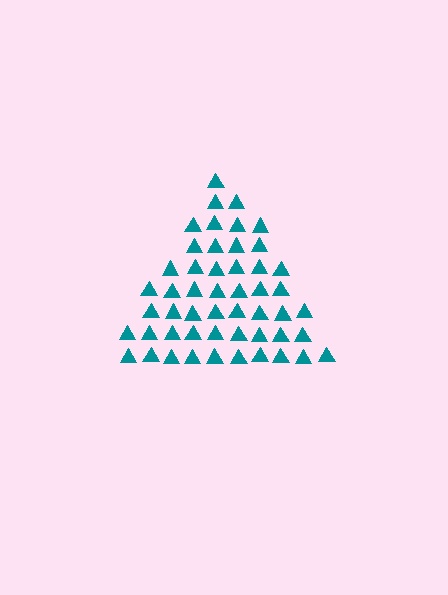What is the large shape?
The large shape is a triangle.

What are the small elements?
The small elements are triangles.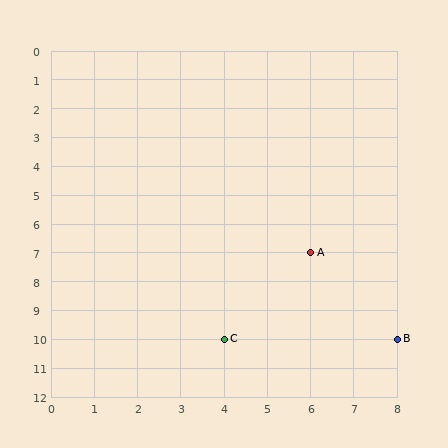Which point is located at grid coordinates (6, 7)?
Point A is at (6, 7).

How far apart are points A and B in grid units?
Points A and B are 2 columns and 3 rows apart (about 3.6 grid units diagonally).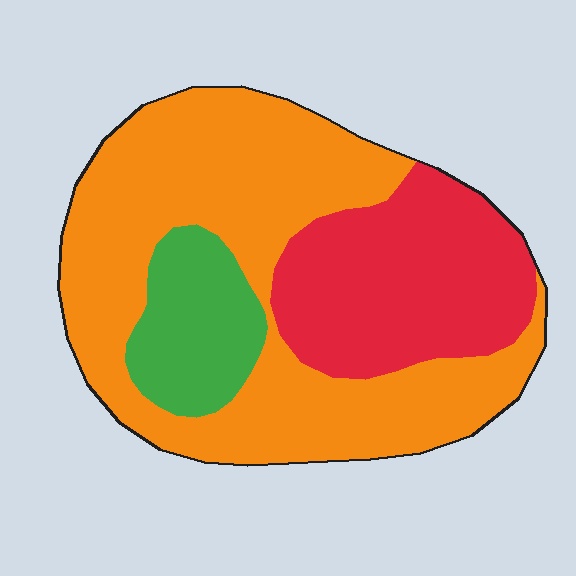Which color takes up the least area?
Green, at roughly 15%.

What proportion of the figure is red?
Red covers 28% of the figure.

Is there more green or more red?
Red.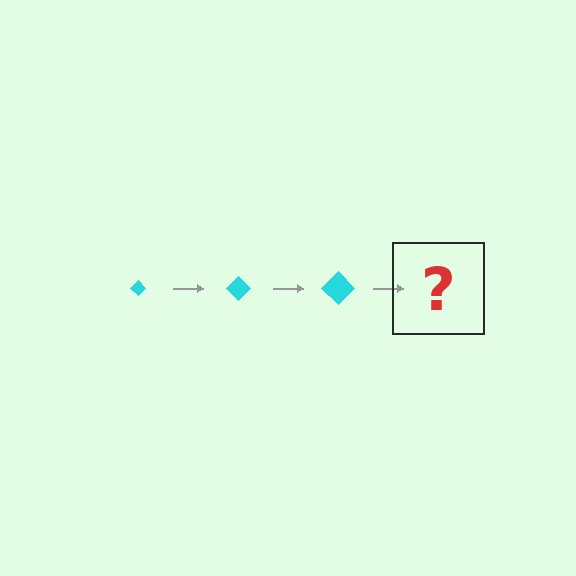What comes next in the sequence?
The next element should be a cyan diamond, larger than the previous one.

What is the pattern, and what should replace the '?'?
The pattern is that the diamond gets progressively larger each step. The '?' should be a cyan diamond, larger than the previous one.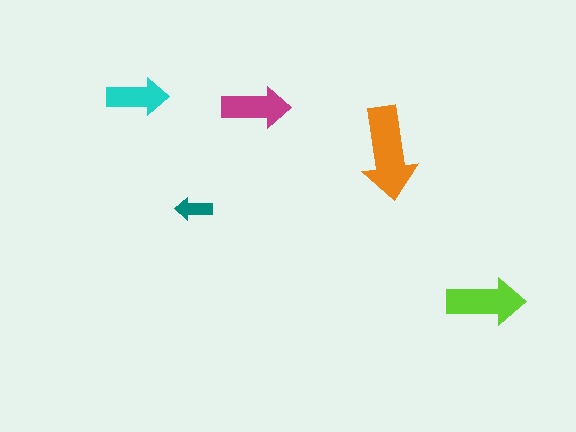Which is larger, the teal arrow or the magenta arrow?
The magenta one.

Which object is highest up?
The cyan arrow is topmost.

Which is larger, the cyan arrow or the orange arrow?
The orange one.